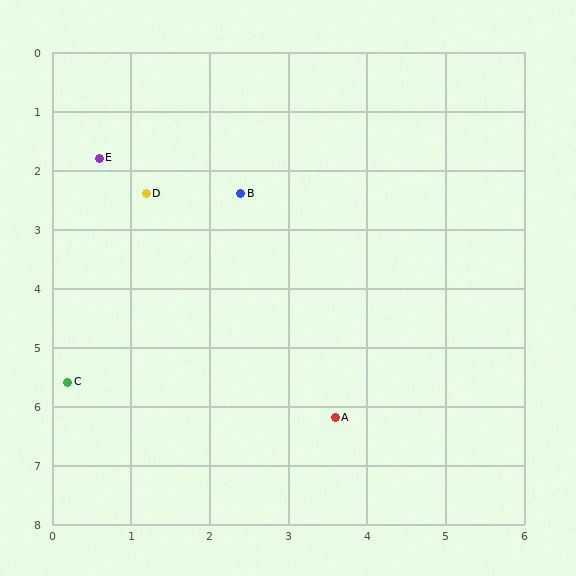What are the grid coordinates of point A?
Point A is at approximately (3.6, 6.2).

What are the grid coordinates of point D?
Point D is at approximately (1.2, 2.4).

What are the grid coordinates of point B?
Point B is at approximately (2.4, 2.4).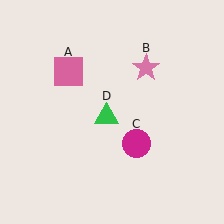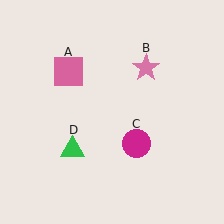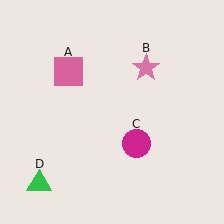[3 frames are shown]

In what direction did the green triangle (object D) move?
The green triangle (object D) moved down and to the left.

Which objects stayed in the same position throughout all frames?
Pink square (object A) and pink star (object B) and magenta circle (object C) remained stationary.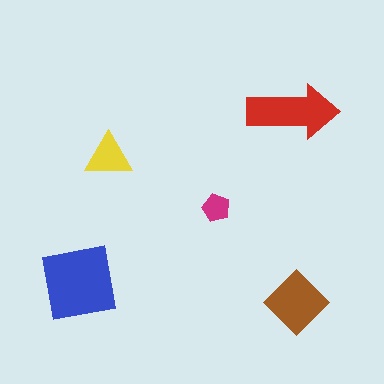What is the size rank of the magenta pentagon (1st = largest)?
5th.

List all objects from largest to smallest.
The blue square, the red arrow, the brown diamond, the yellow triangle, the magenta pentagon.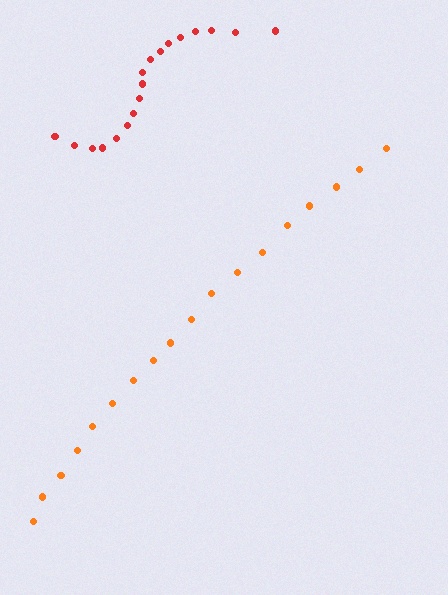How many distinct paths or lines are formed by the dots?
There are 2 distinct paths.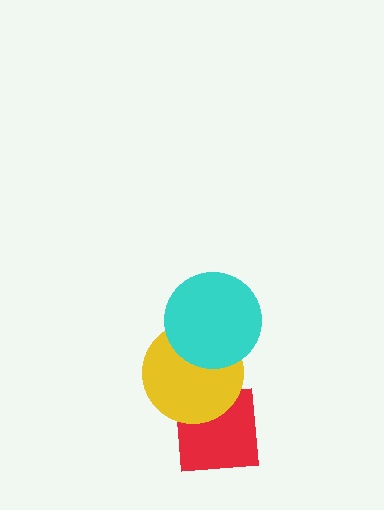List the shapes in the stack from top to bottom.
From top to bottom: the cyan circle, the yellow circle, the red square.